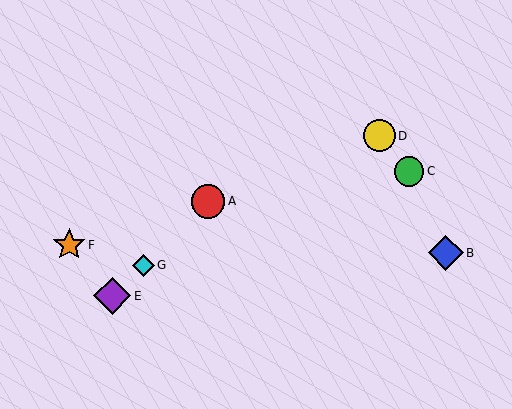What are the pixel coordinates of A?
Object A is at (208, 201).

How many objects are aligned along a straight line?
3 objects (A, E, G) are aligned along a straight line.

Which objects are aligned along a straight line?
Objects A, E, G are aligned along a straight line.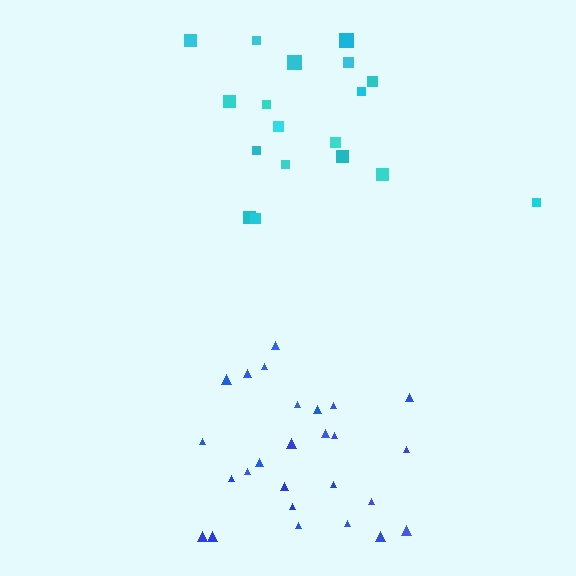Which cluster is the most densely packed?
Blue.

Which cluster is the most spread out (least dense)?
Cyan.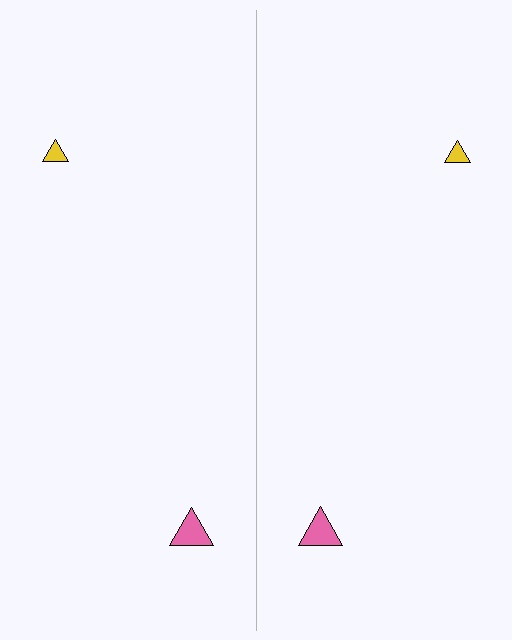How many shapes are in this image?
There are 4 shapes in this image.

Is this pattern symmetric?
Yes, this pattern has bilateral (reflection) symmetry.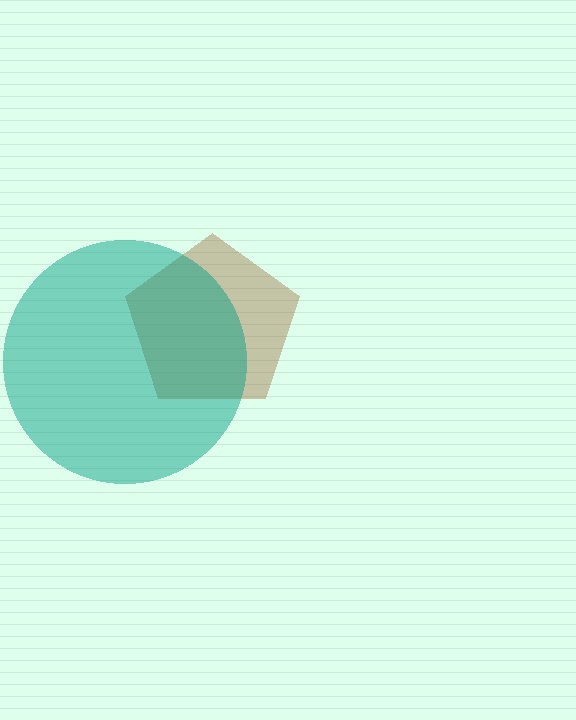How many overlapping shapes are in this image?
There are 2 overlapping shapes in the image.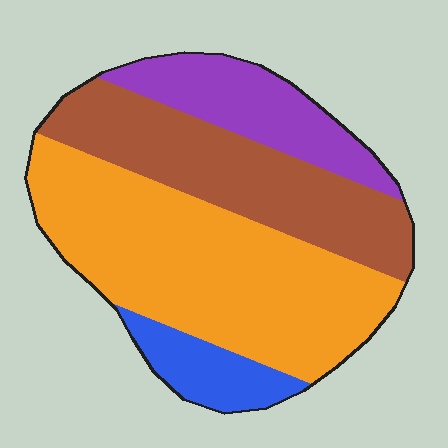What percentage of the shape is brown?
Brown covers 29% of the shape.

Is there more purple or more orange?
Orange.